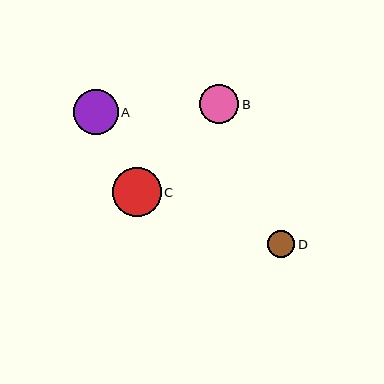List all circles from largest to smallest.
From largest to smallest: C, A, B, D.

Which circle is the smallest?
Circle D is the smallest with a size of approximately 27 pixels.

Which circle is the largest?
Circle C is the largest with a size of approximately 49 pixels.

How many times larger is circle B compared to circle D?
Circle B is approximately 1.4 times the size of circle D.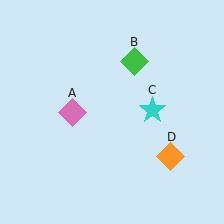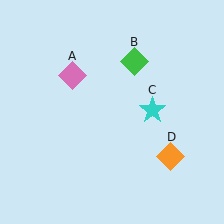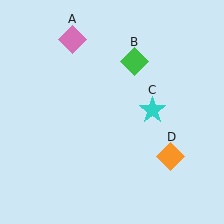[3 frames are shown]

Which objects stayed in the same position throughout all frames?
Green diamond (object B) and cyan star (object C) and orange diamond (object D) remained stationary.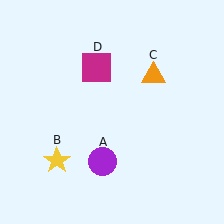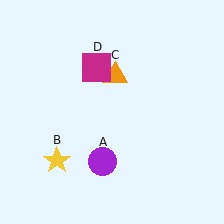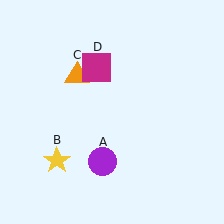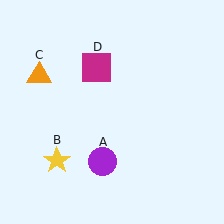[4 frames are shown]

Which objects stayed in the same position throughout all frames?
Purple circle (object A) and yellow star (object B) and magenta square (object D) remained stationary.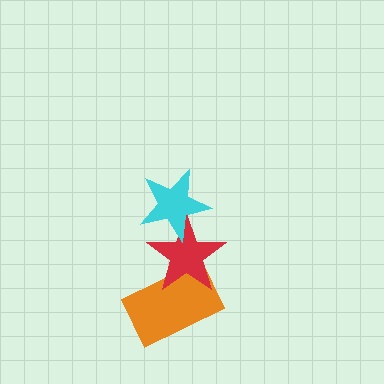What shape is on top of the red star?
The cyan star is on top of the red star.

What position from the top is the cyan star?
The cyan star is 1st from the top.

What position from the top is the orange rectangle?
The orange rectangle is 3rd from the top.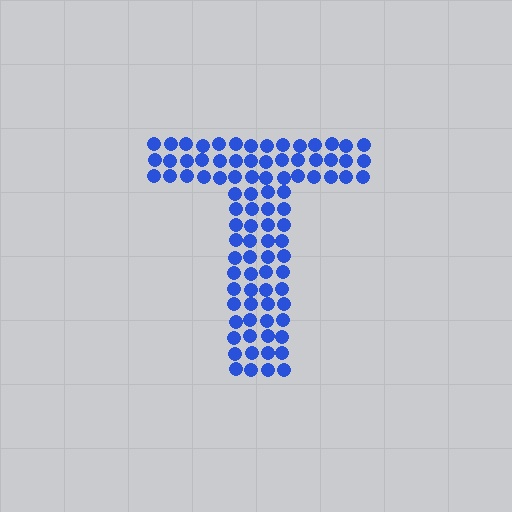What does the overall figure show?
The overall figure shows the letter T.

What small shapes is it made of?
It is made of small circles.